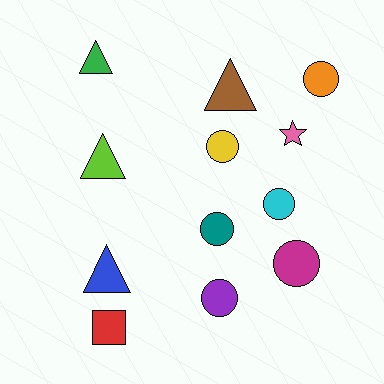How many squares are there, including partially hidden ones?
There is 1 square.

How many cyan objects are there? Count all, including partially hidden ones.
There is 1 cyan object.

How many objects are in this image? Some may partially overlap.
There are 12 objects.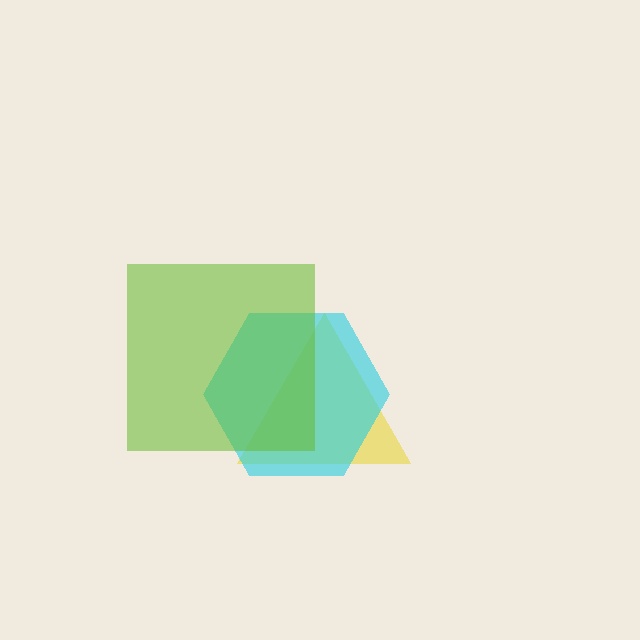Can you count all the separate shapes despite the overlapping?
Yes, there are 3 separate shapes.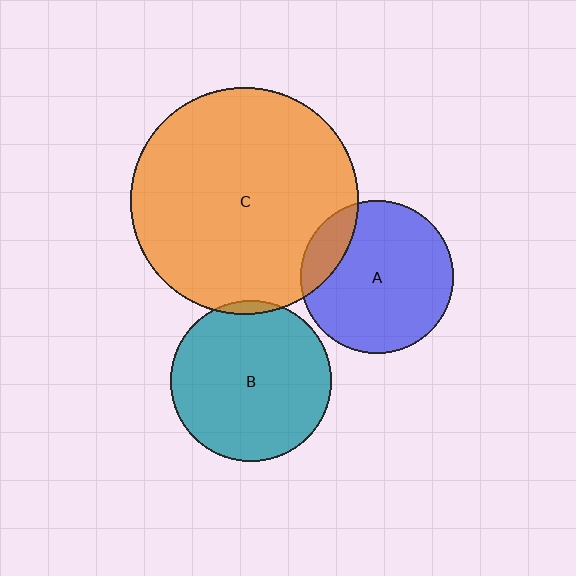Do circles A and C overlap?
Yes.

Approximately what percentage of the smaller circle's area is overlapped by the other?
Approximately 15%.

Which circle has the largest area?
Circle C (orange).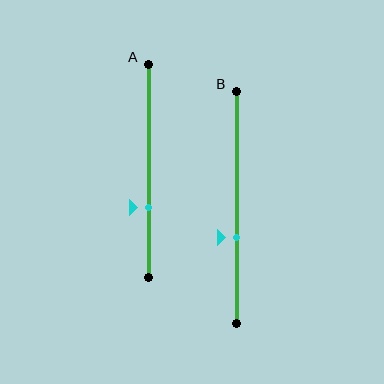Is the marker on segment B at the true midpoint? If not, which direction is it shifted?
No, the marker on segment B is shifted downward by about 13% of the segment length.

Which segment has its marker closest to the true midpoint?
Segment B has its marker closest to the true midpoint.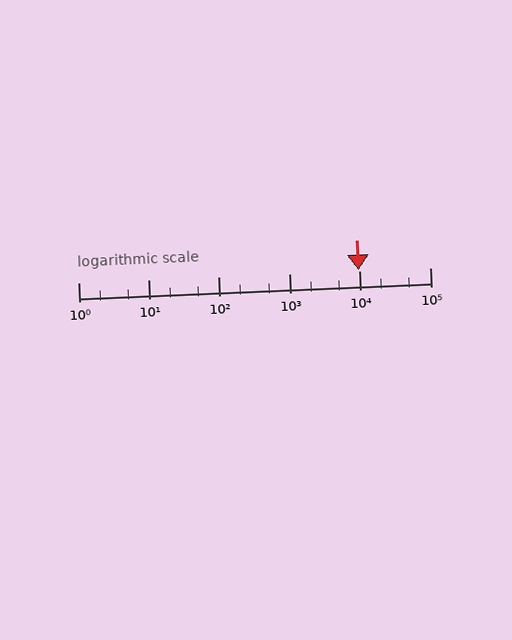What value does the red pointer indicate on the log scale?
The pointer indicates approximately 9800.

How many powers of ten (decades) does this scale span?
The scale spans 5 decades, from 1 to 100000.